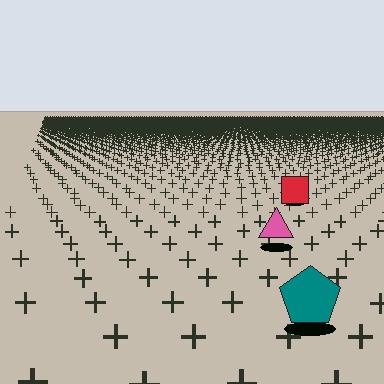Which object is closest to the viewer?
The teal pentagon is closest. The texture marks near it are larger and more spread out.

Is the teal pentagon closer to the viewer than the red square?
Yes. The teal pentagon is closer — you can tell from the texture gradient: the ground texture is coarser near it.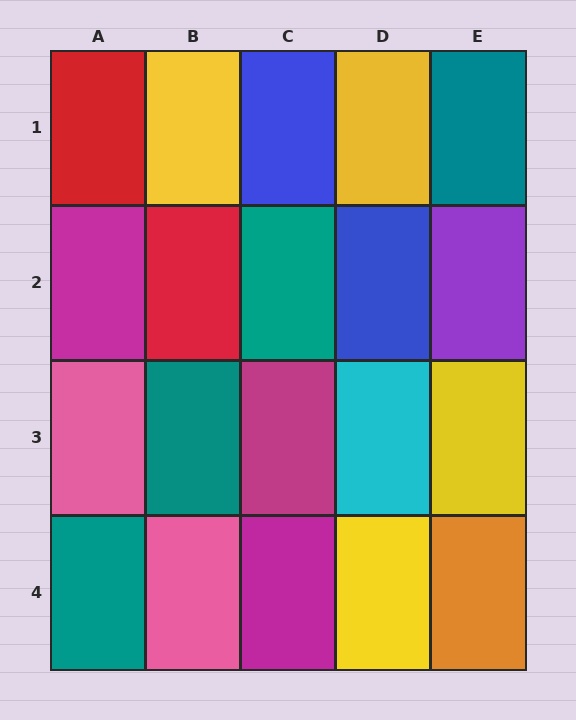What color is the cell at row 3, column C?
Magenta.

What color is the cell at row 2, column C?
Teal.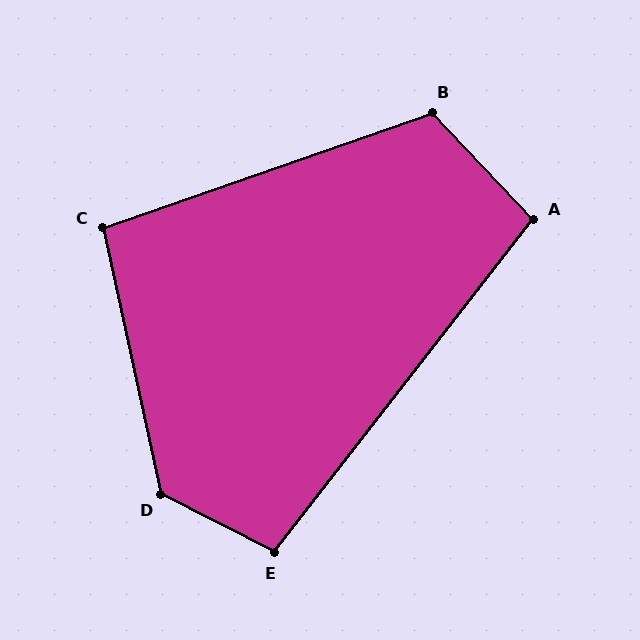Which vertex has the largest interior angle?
D, at approximately 129 degrees.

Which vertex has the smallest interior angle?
C, at approximately 97 degrees.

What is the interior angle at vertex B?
Approximately 114 degrees (obtuse).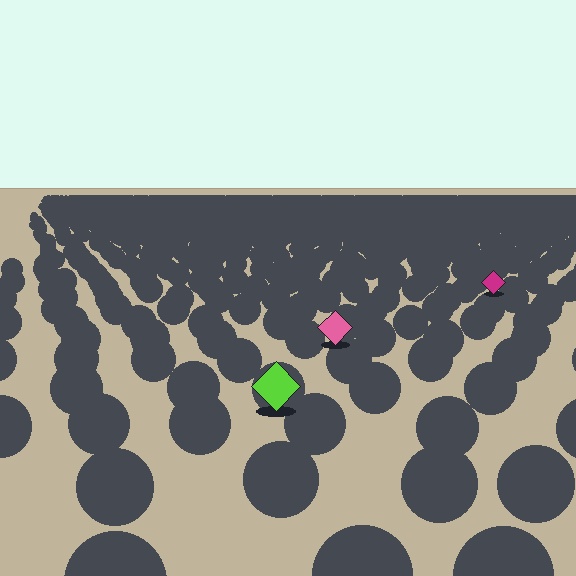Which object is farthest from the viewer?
The magenta diamond is farthest from the viewer. It appears smaller and the ground texture around it is denser.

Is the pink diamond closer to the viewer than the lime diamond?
No. The lime diamond is closer — you can tell from the texture gradient: the ground texture is coarser near it.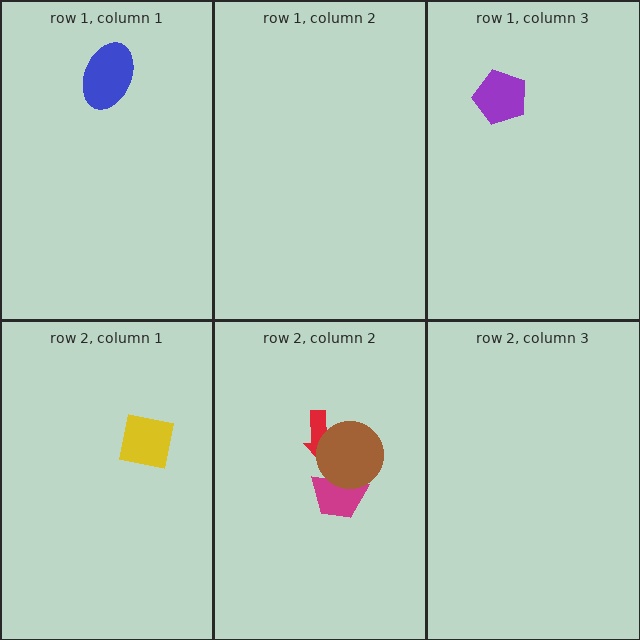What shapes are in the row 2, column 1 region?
The yellow square.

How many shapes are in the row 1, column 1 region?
1.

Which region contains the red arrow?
The row 2, column 2 region.